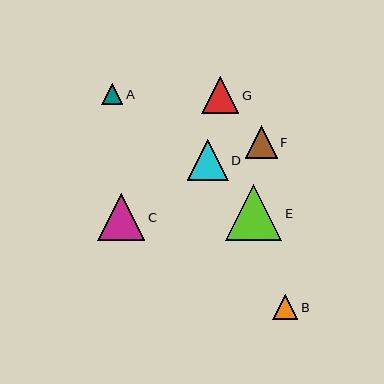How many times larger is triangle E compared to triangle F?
Triangle E is approximately 1.8 times the size of triangle F.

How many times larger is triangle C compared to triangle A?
Triangle C is approximately 2.2 times the size of triangle A.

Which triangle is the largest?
Triangle E is the largest with a size of approximately 56 pixels.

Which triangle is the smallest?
Triangle A is the smallest with a size of approximately 21 pixels.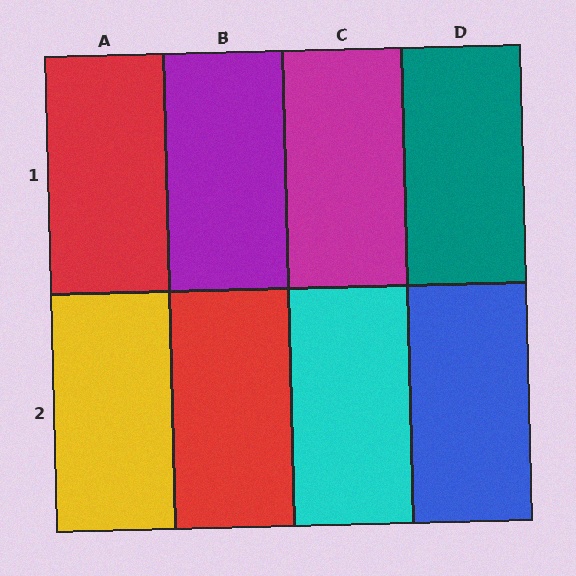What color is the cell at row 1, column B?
Purple.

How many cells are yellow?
1 cell is yellow.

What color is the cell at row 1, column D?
Teal.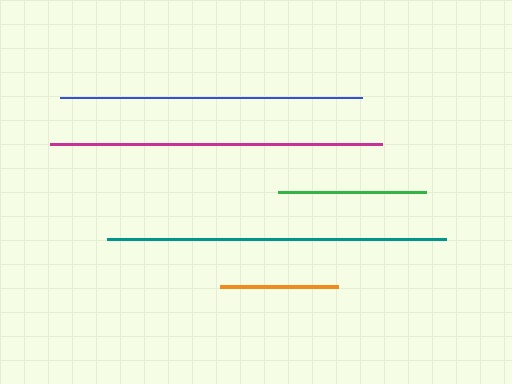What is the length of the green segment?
The green segment is approximately 148 pixels long.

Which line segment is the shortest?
The orange line is the shortest at approximately 119 pixels.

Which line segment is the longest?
The teal line is the longest at approximately 339 pixels.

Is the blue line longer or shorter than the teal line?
The teal line is longer than the blue line.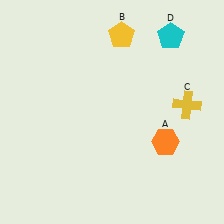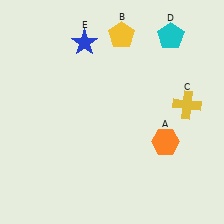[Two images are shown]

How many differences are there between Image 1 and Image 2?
There is 1 difference between the two images.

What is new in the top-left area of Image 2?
A blue star (E) was added in the top-left area of Image 2.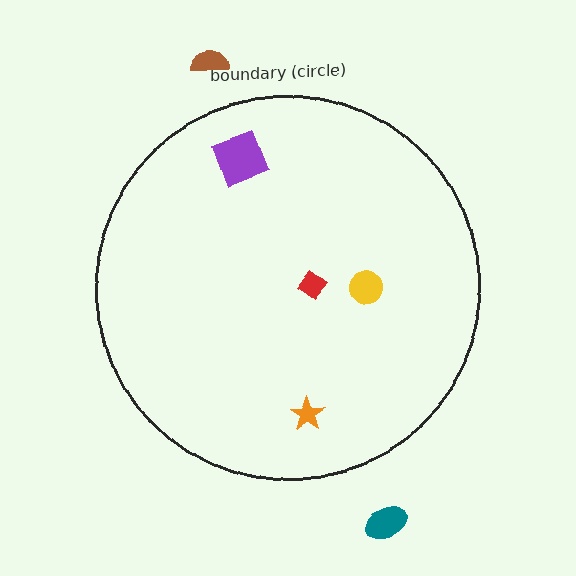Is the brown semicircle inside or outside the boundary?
Outside.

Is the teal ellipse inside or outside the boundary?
Outside.